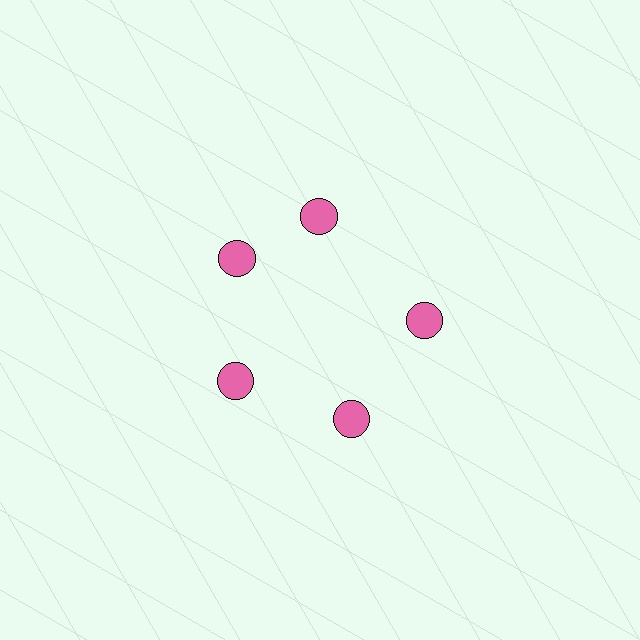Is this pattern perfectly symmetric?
No. The 5 pink circles are arranged in a ring, but one element near the 1 o'clock position is rotated out of alignment along the ring, breaking the 5-fold rotational symmetry.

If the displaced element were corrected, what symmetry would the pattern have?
It would have 5-fold rotational symmetry — the pattern would map onto itself every 72 degrees.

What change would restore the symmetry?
The symmetry would be restored by rotating it back into even spacing with its neighbors so that all 5 circles sit at equal angles and equal distance from the center.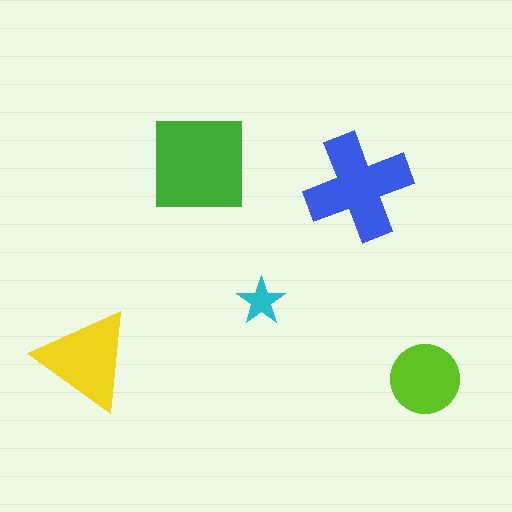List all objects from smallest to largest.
The cyan star, the lime circle, the yellow triangle, the blue cross, the green square.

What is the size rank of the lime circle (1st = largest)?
4th.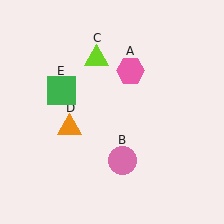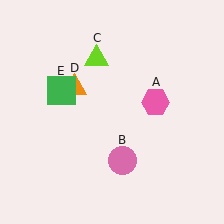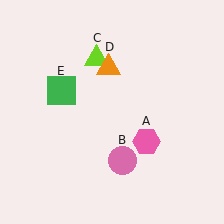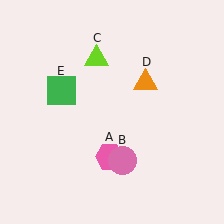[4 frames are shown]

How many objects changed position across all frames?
2 objects changed position: pink hexagon (object A), orange triangle (object D).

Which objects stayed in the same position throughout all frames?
Pink circle (object B) and lime triangle (object C) and green square (object E) remained stationary.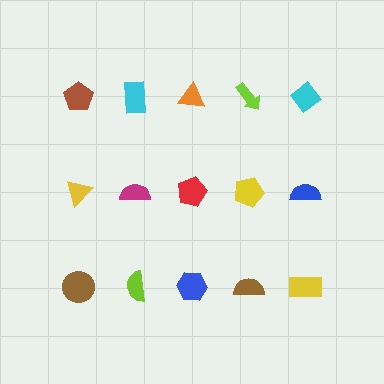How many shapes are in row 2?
5 shapes.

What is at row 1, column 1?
A brown pentagon.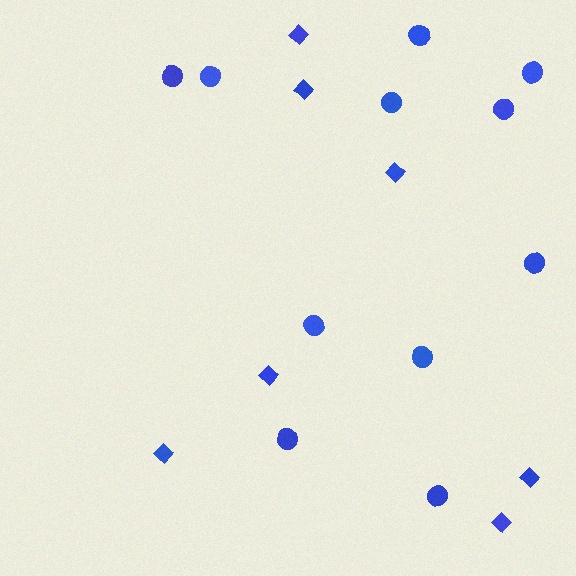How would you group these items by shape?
There are 2 groups: one group of diamonds (7) and one group of circles (11).